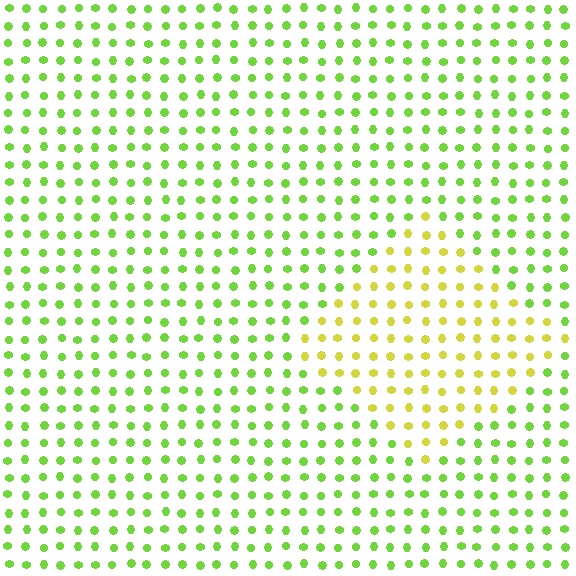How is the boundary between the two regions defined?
The boundary is defined purely by a slight shift in hue (about 39 degrees). Spacing, size, and orientation are identical on both sides.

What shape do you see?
I see a diamond.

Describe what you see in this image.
The image is filled with small lime elements in a uniform arrangement. A diamond-shaped region is visible where the elements are tinted to a slightly different hue, forming a subtle color boundary.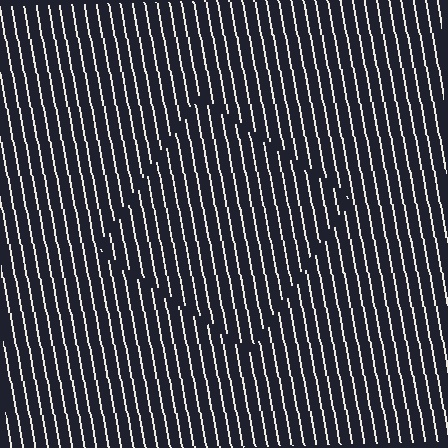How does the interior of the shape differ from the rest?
The interior of the shape contains the same grating, shifted by half a period — the contour is defined by the phase discontinuity where line-ends from the inner and outer gratings abut.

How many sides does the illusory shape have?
4 sides — the line-ends trace a square.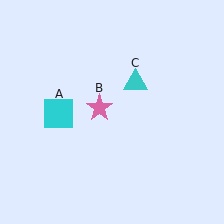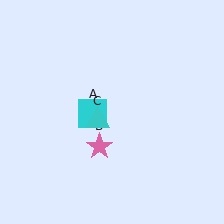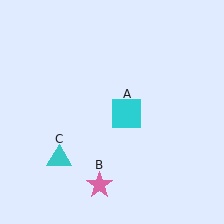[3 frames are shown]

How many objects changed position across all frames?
3 objects changed position: cyan square (object A), pink star (object B), cyan triangle (object C).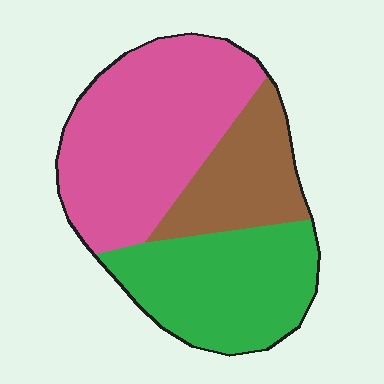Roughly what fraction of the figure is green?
Green covers roughly 35% of the figure.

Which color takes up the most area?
Pink, at roughly 45%.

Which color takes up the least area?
Brown, at roughly 20%.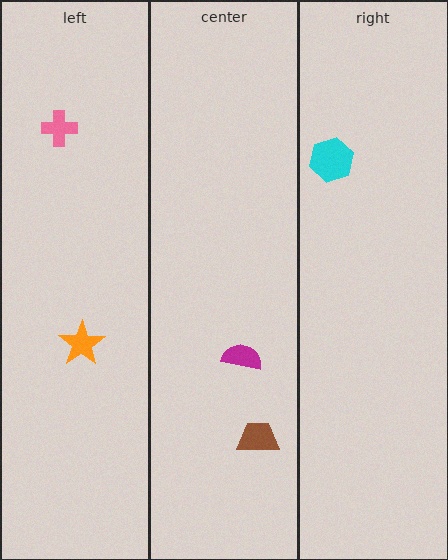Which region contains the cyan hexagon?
The right region.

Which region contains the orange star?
The left region.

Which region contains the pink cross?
The left region.